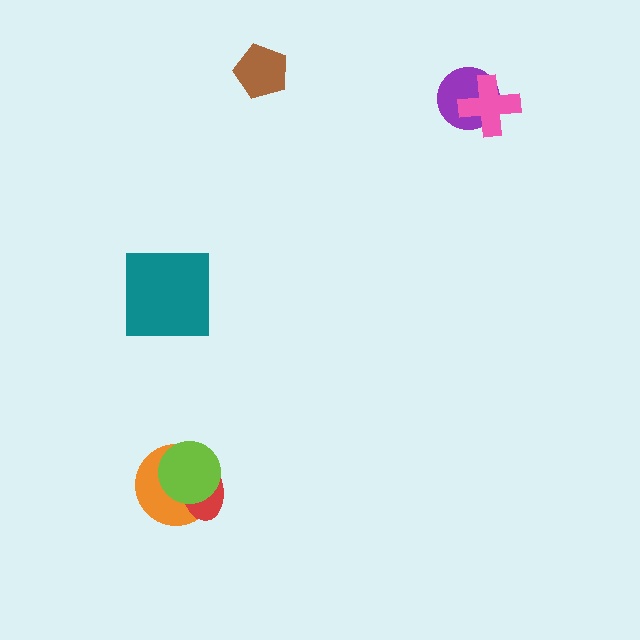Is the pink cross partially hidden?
No, no other shape covers it.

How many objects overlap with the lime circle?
2 objects overlap with the lime circle.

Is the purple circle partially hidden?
Yes, it is partially covered by another shape.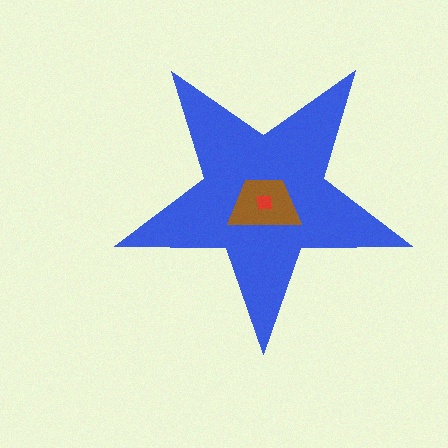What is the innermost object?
The red square.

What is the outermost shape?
The blue star.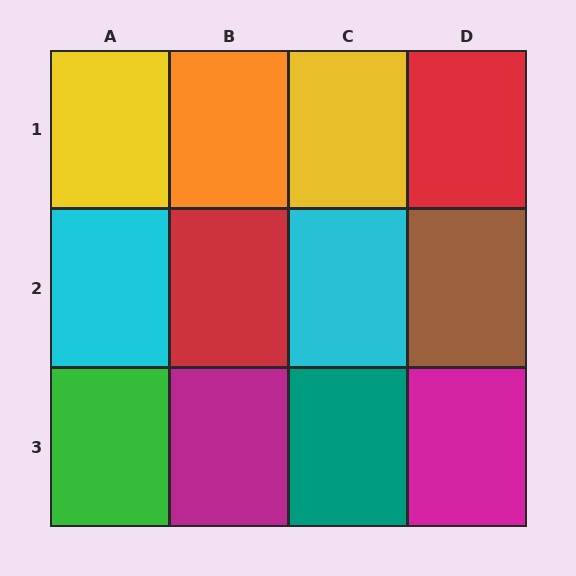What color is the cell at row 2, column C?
Cyan.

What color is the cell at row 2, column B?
Red.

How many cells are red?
2 cells are red.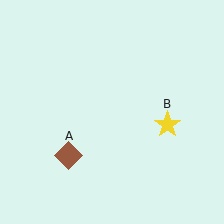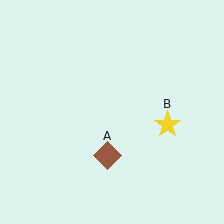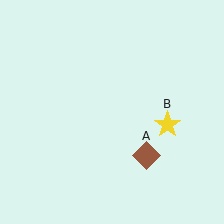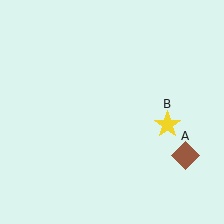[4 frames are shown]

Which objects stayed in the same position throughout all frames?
Yellow star (object B) remained stationary.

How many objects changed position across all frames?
1 object changed position: brown diamond (object A).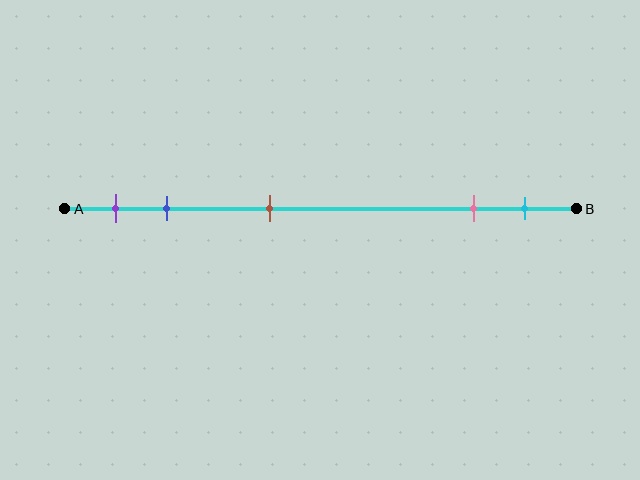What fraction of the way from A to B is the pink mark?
The pink mark is approximately 80% (0.8) of the way from A to B.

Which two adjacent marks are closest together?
The pink and cyan marks are the closest adjacent pair.